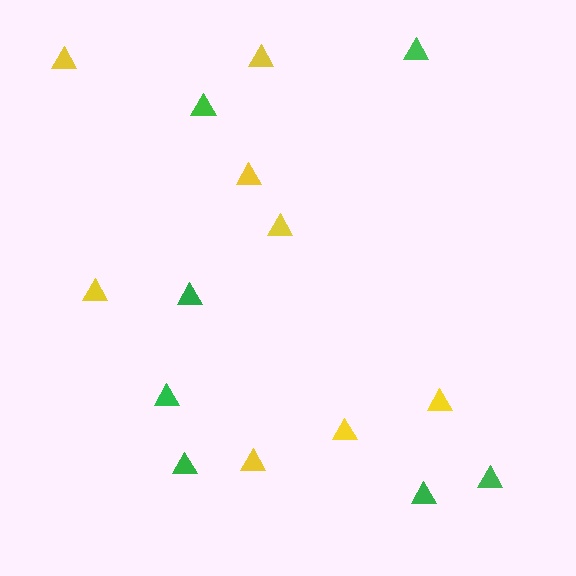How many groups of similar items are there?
There are 2 groups: one group of yellow triangles (8) and one group of green triangles (7).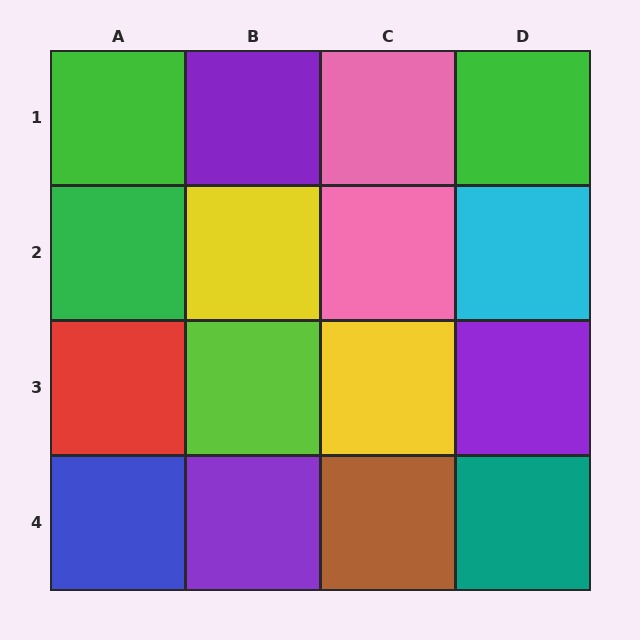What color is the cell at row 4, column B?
Purple.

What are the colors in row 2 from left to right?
Green, yellow, pink, cyan.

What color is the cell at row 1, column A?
Green.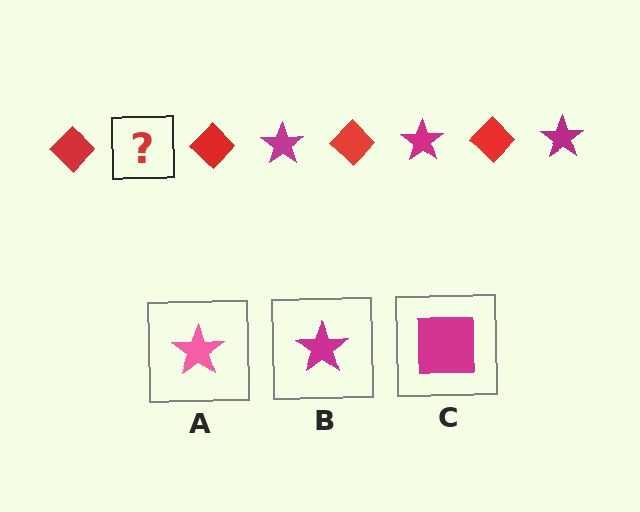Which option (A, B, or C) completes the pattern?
B.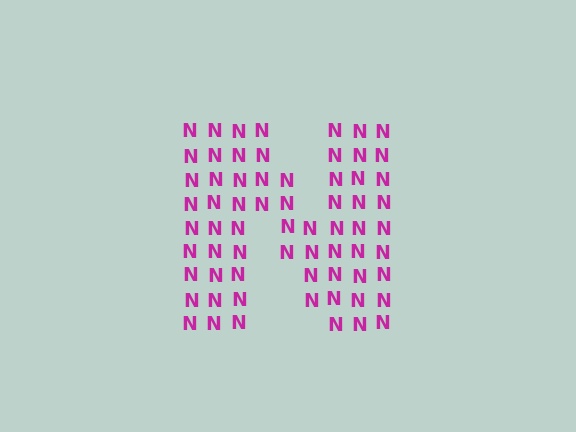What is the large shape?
The large shape is the letter N.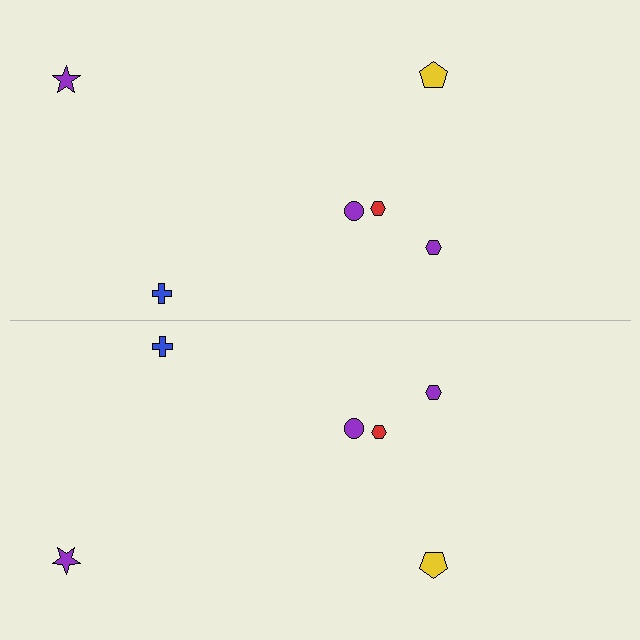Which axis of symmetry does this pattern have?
The pattern has a horizontal axis of symmetry running through the center of the image.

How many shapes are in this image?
There are 12 shapes in this image.